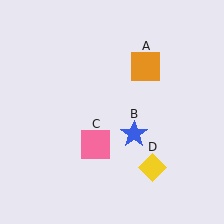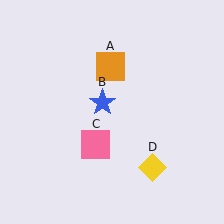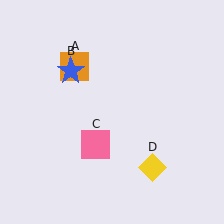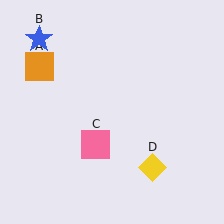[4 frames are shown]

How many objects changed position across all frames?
2 objects changed position: orange square (object A), blue star (object B).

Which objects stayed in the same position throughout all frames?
Pink square (object C) and yellow diamond (object D) remained stationary.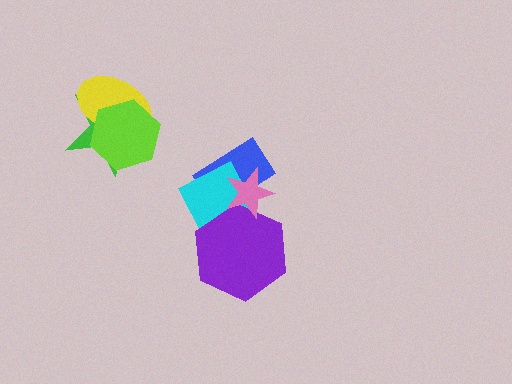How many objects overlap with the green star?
2 objects overlap with the green star.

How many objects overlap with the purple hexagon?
2 objects overlap with the purple hexagon.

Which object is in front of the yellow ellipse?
The lime hexagon is in front of the yellow ellipse.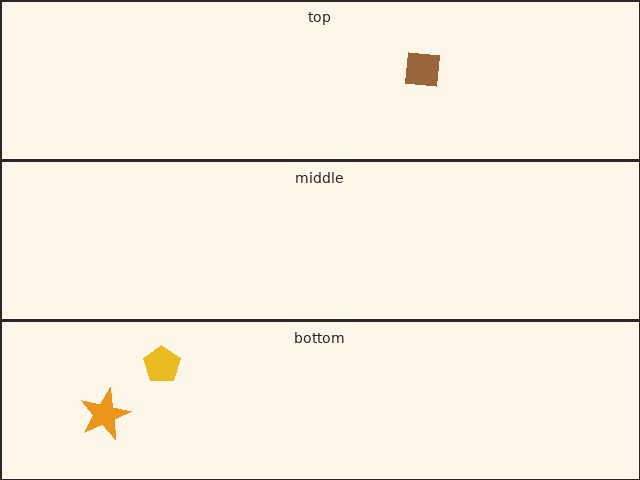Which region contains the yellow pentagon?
The bottom region.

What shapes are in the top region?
The brown square.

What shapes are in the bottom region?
The yellow pentagon, the orange star.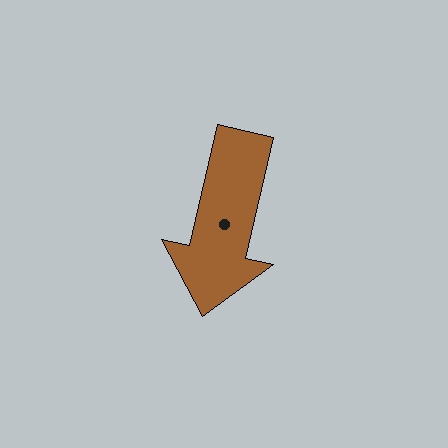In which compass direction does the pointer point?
South.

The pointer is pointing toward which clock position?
Roughly 6 o'clock.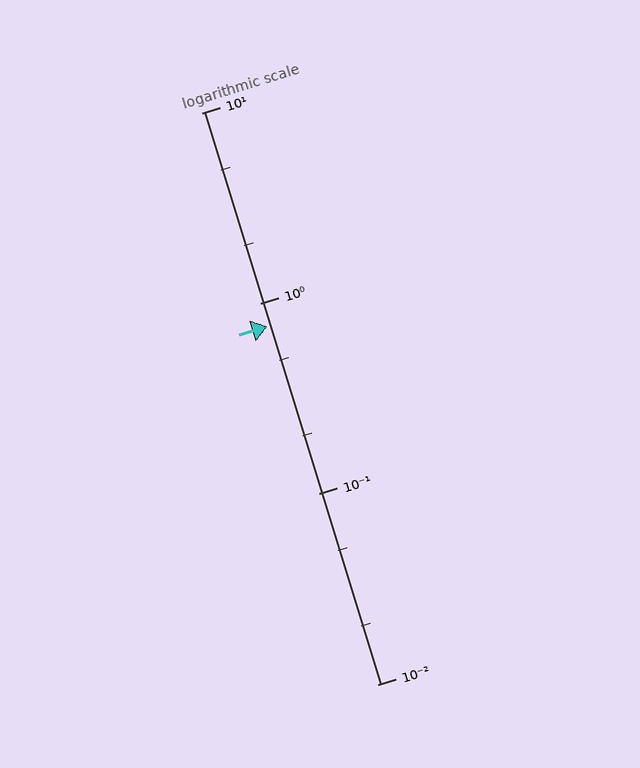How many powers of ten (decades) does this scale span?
The scale spans 3 decades, from 0.01 to 10.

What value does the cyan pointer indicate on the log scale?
The pointer indicates approximately 0.76.